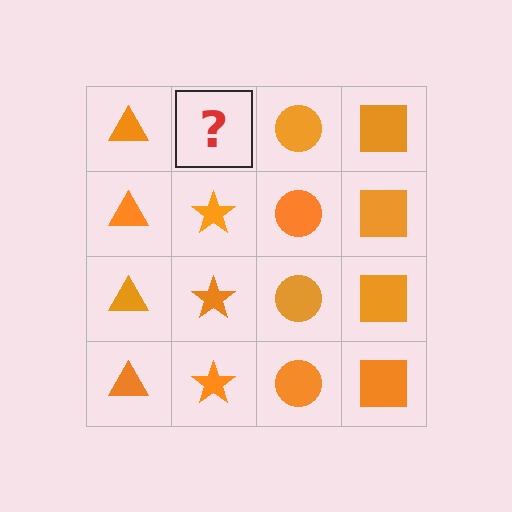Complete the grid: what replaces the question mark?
The question mark should be replaced with an orange star.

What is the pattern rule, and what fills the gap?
The rule is that each column has a consistent shape. The gap should be filled with an orange star.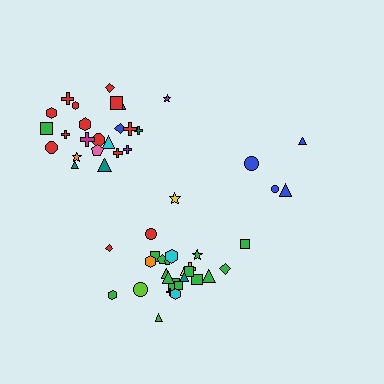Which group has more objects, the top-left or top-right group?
The top-left group.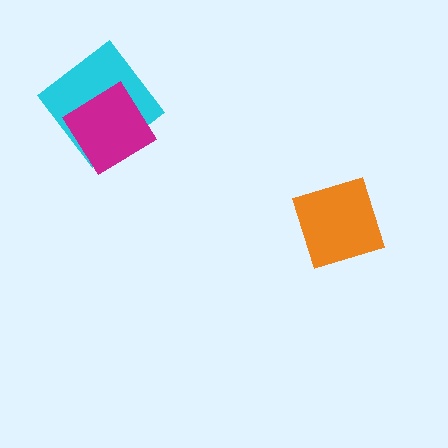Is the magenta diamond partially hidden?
No, no other shape covers it.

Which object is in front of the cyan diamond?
The magenta diamond is in front of the cyan diamond.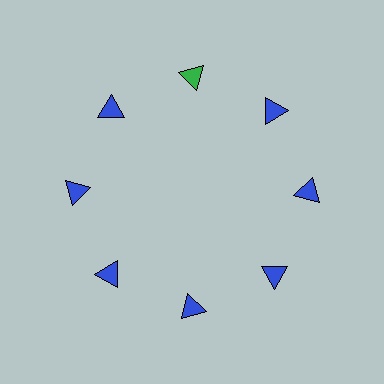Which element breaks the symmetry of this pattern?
The green triangle at roughly the 12 o'clock position breaks the symmetry. All other shapes are blue triangles.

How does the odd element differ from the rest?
It has a different color: green instead of blue.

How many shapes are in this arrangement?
There are 8 shapes arranged in a ring pattern.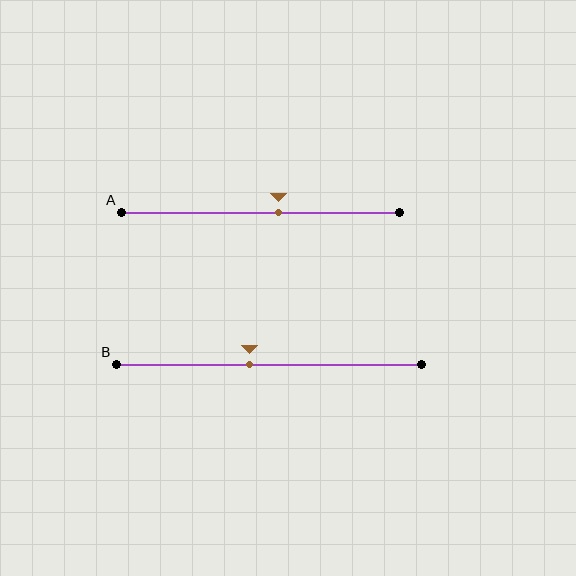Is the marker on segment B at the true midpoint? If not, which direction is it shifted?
No, the marker on segment B is shifted to the left by about 6% of the segment length.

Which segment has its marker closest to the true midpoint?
Segment B has its marker closest to the true midpoint.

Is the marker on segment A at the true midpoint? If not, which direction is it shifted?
No, the marker on segment A is shifted to the right by about 6% of the segment length.